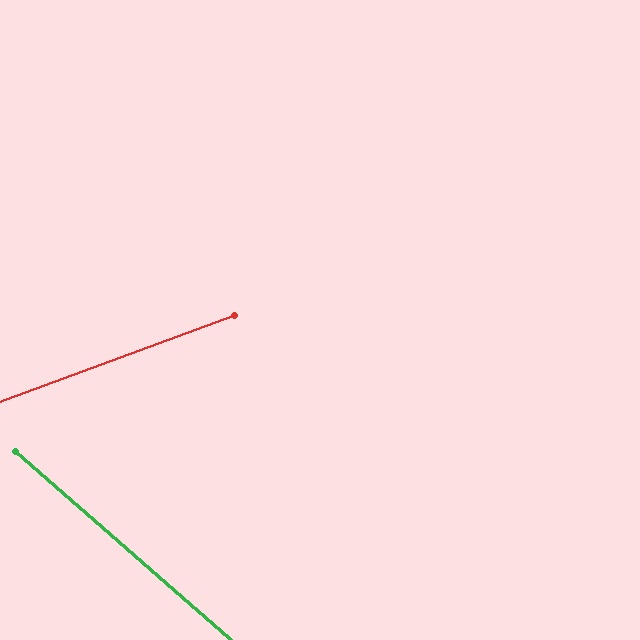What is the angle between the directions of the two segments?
Approximately 61 degrees.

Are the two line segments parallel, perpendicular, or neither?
Neither parallel nor perpendicular — they differ by about 61°.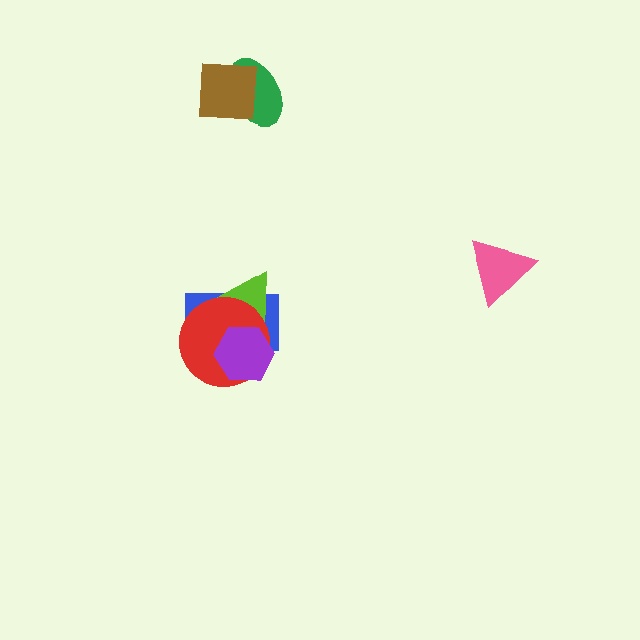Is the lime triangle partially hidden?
Yes, it is partially covered by another shape.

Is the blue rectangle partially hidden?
Yes, it is partially covered by another shape.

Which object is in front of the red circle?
The purple hexagon is in front of the red circle.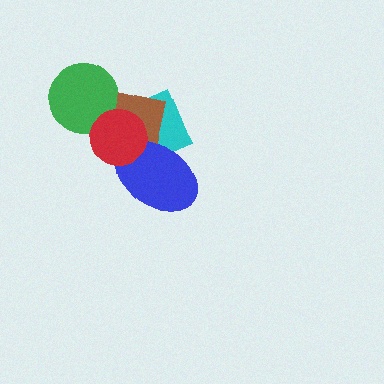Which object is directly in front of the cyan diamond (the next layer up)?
The brown square is directly in front of the cyan diamond.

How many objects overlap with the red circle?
4 objects overlap with the red circle.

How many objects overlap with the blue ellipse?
3 objects overlap with the blue ellipse.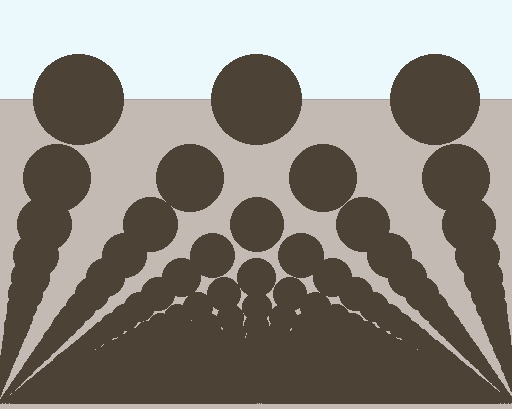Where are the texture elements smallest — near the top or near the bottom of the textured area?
Near the bottom.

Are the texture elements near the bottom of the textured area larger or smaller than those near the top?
Smaller. The gradient is inverted — elements near the bottom are smaller and denser.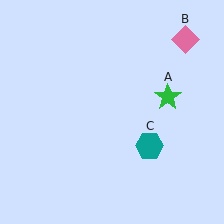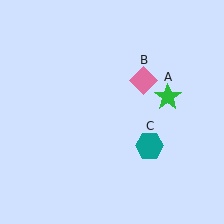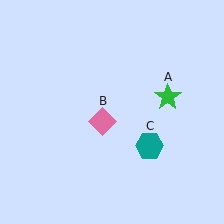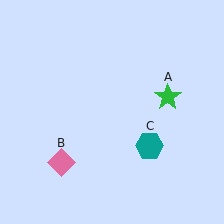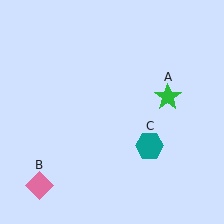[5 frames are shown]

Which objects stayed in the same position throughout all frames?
Green star (object A) and teal hexagon (object C) remained stationary.